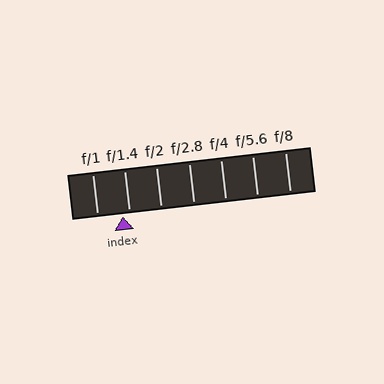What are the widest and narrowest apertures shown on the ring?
The widest aperture shown is f/1 and the narrowest is f/8.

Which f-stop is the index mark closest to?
The index mark is closest to f/1.4.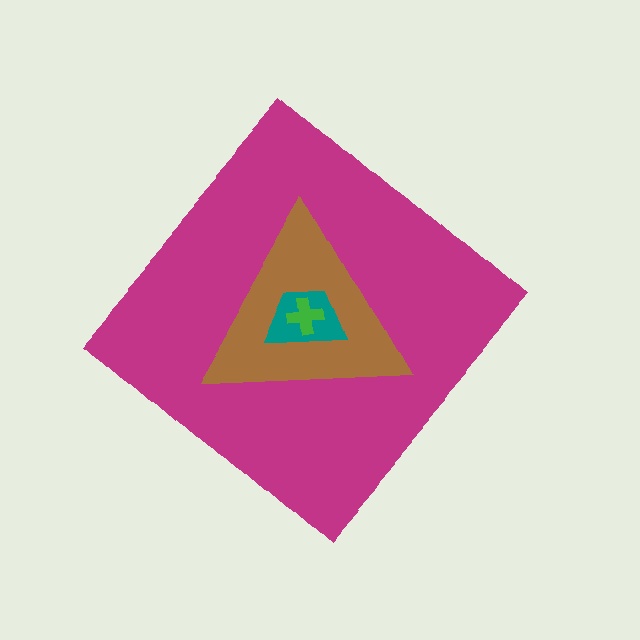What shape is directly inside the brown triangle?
The teal trapezoid.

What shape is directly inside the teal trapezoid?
The green cross.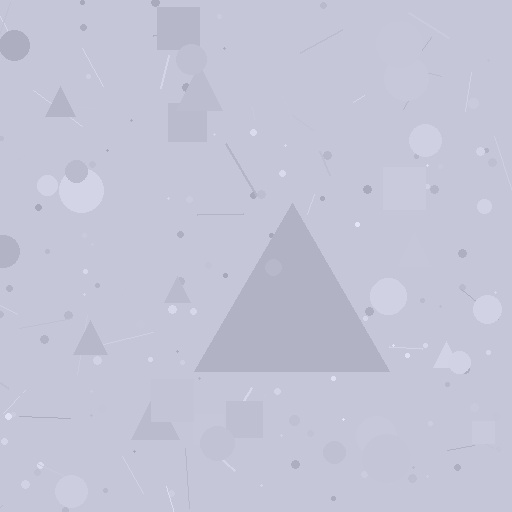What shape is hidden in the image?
A triangle is hidden in the image.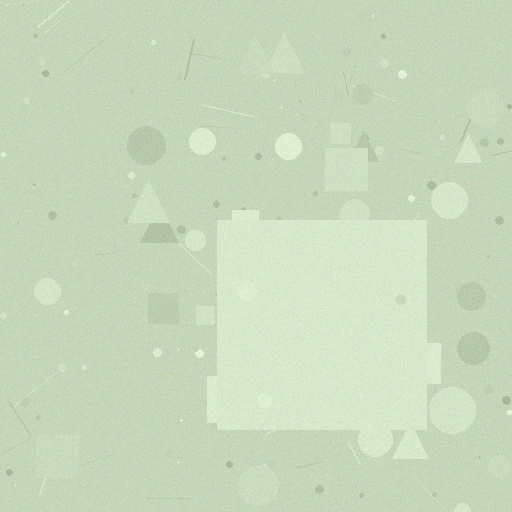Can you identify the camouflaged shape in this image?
The camouflaged shape is a square.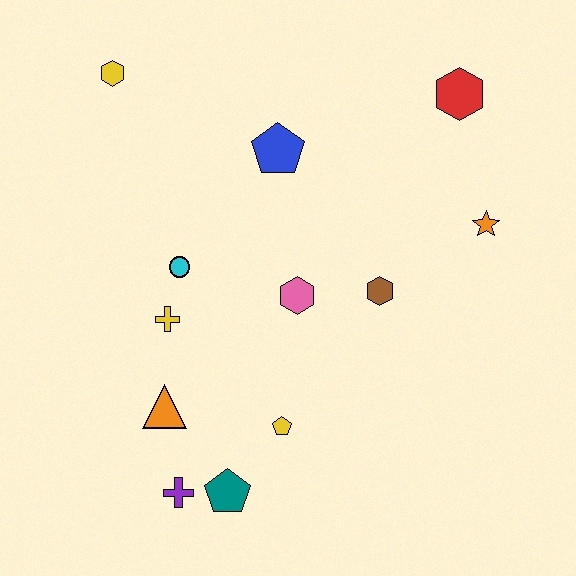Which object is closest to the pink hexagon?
The brown hexagon is closest to the pink hexagon.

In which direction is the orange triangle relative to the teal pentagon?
The orange triangle is above the teal pentagon.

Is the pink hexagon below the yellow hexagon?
Yes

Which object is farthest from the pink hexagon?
The yellow hexagon is farthest from the pink hexagon.